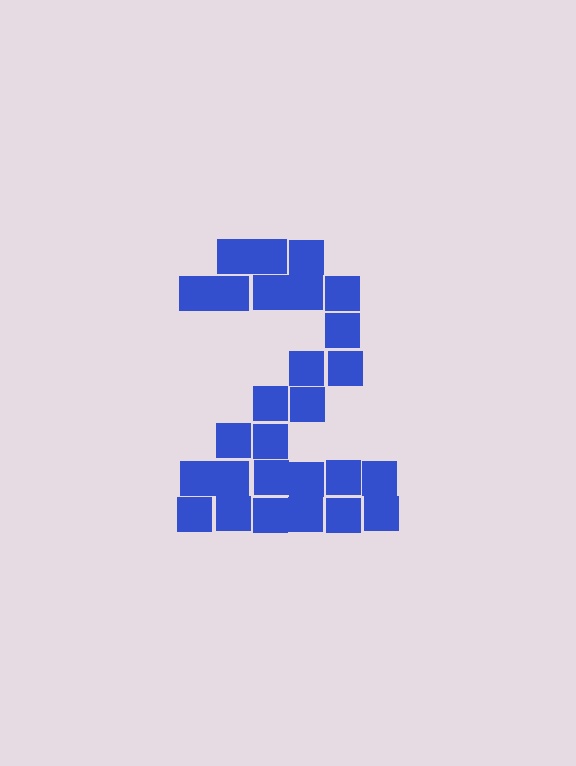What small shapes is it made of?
It is made of small squares.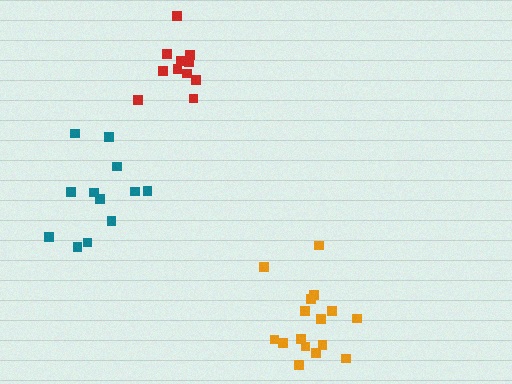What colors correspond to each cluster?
The clusters are colored: red, teal, orange.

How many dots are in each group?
Group 1: 12 dots, Group 2: 12 dots, Group 3: 16 dots (40 total).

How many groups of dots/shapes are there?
There are 3 groups.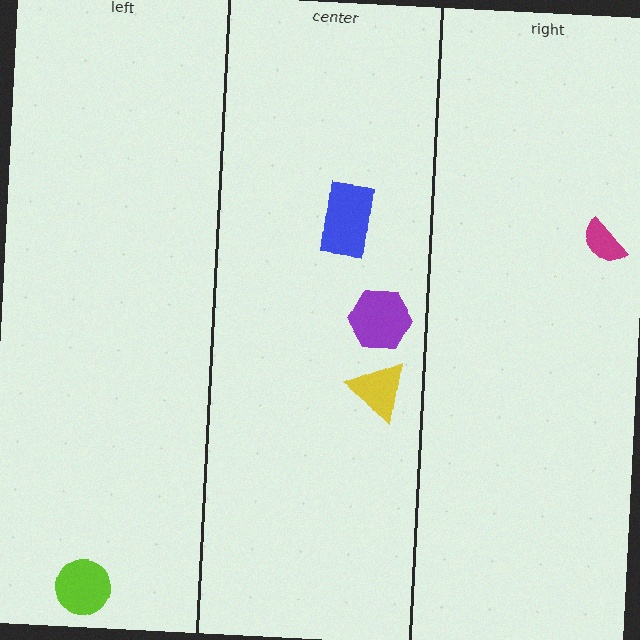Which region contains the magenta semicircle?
The right region.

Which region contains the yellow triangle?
The center region.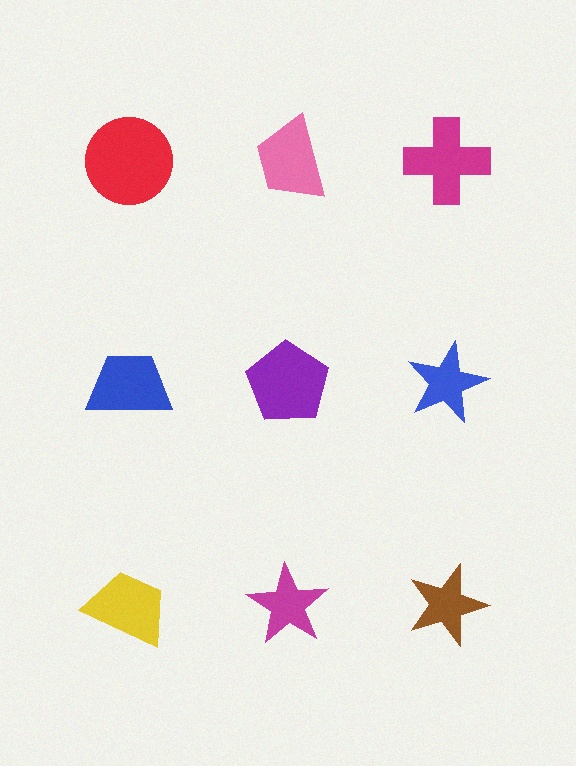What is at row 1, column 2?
A pink trapezoid.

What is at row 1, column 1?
A red circle.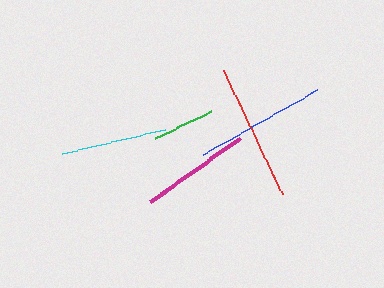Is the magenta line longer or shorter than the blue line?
The blue line is longer than the magenta line.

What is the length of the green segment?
The green segment is approximately 62 pixels long.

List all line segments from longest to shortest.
From longest to shortest: red, blue, magenta, cyan, green.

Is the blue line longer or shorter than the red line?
The red line is longer than the blue line.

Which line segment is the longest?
The red line is the longest at approximately 137 pixels.